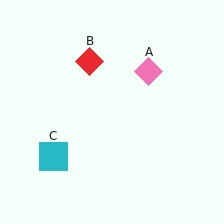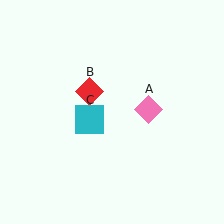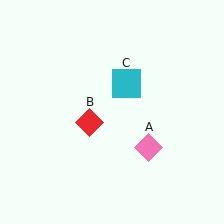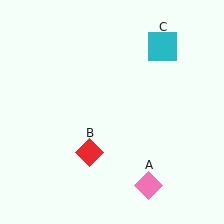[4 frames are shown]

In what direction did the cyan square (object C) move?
The cyan square (object C) moved up and to the right.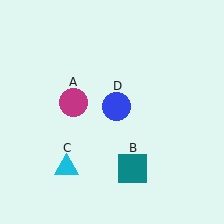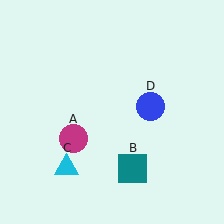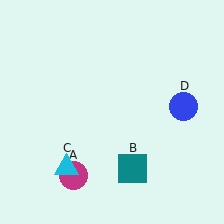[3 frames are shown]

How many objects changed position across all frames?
2 objects changed position: magenta circle (object A), blue circle (object D).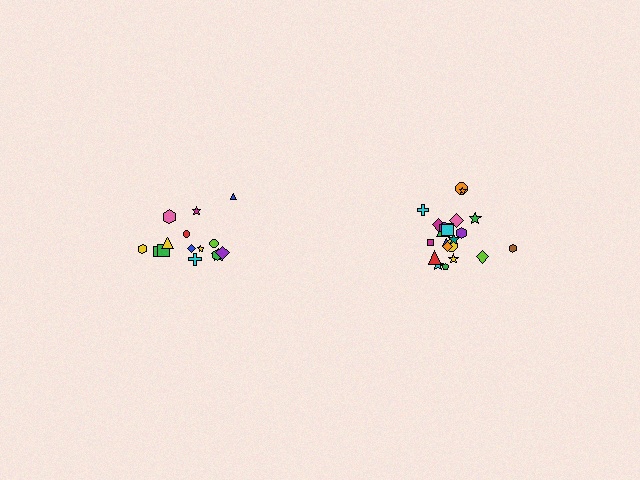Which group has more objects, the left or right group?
The right group.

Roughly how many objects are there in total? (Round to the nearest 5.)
Roughly 35 objects in total.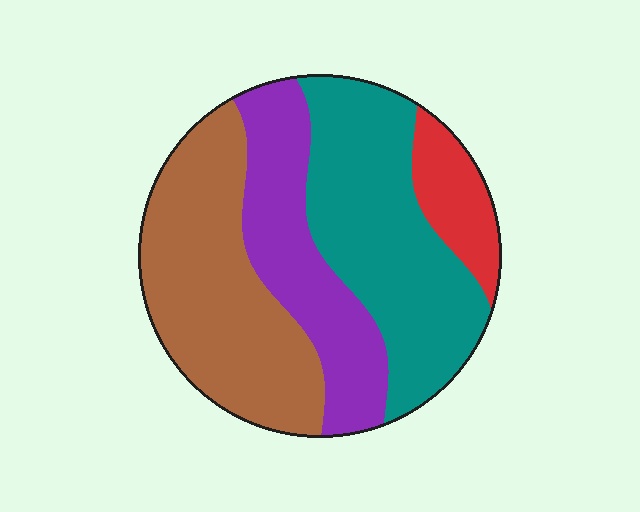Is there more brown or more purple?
Brown.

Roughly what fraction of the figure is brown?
Brown takes up about one third (1/3) of the figure.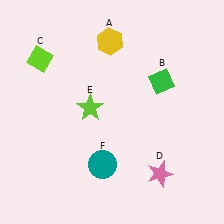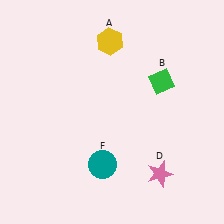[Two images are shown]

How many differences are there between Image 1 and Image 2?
There are 2 differences between the two images.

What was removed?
The lime diamond (C), the lime star (E) were removed in Image 2.